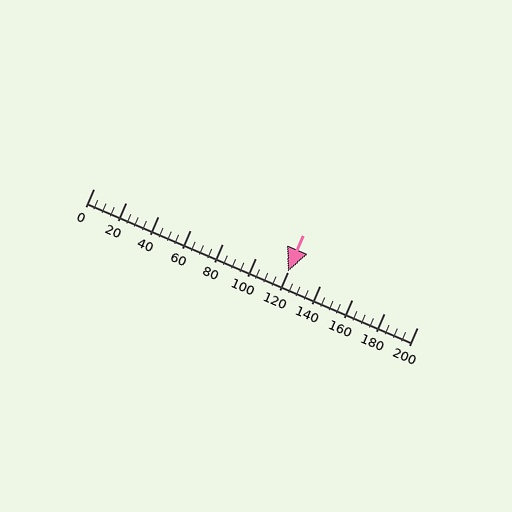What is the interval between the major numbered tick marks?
The major tick marks are spaced 20 units apart.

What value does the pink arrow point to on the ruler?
The pink arrow points to approximately 120.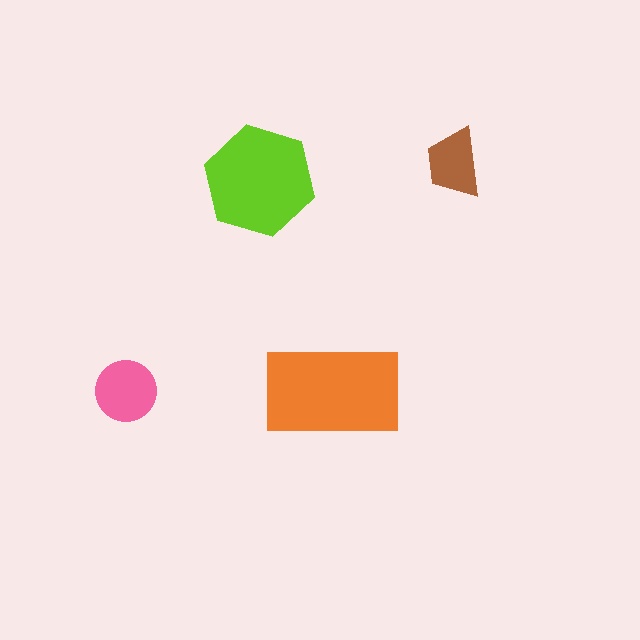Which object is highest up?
The brown trapezoid is topmost.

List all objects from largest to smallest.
The orange rectangle, the lime hexagon, the pink circle, the brown trapezoid.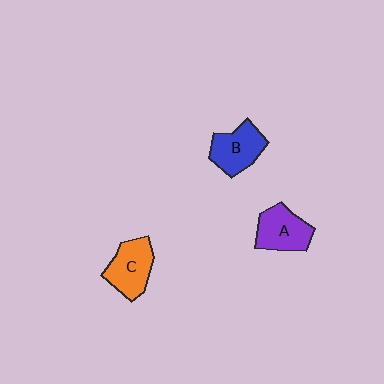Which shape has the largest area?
Shape C (orange).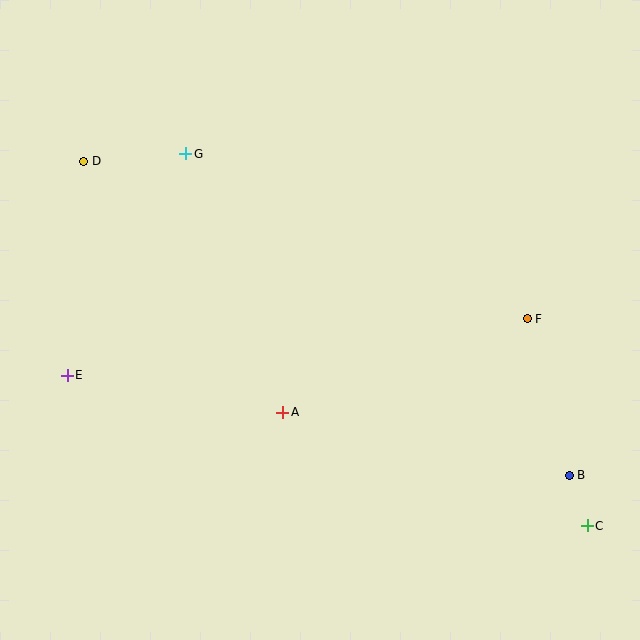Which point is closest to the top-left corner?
Point D is closest to the top-left corner.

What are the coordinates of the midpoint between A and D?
The midpoint between A and D is at (183, 287).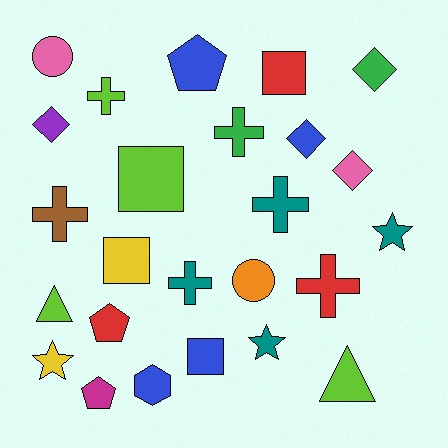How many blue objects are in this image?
There are 4 blue objects.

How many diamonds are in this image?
There are 4 diamonds.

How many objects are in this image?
There are 25 objects.